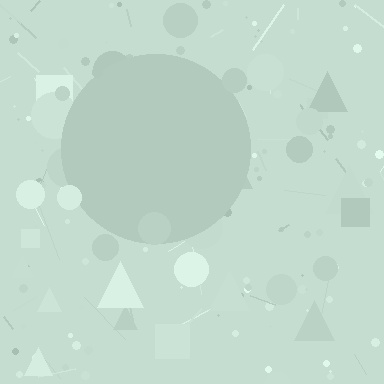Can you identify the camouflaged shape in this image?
The camouflaged shape is a circle.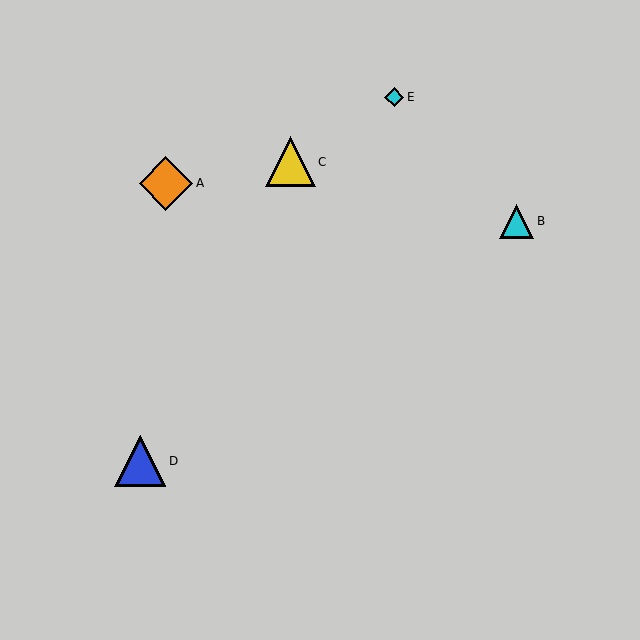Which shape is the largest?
The orange diamond (labeled A) is the largest.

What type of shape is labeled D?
Shape D is a blue triangle.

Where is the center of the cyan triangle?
The center of the cyan triangle is at (516, 221).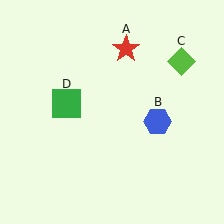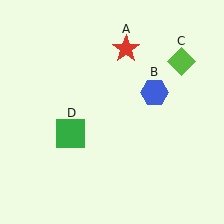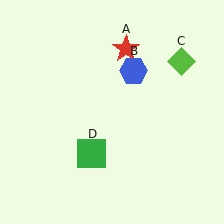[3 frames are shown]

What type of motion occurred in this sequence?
The blue hexagon (object B), green square (object D) rotated counterclockwise around the center of the scene.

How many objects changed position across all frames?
2 objects changed position: blue hexagon (object B), green square (object D).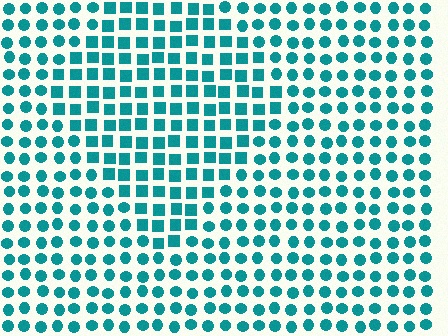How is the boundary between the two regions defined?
The boundary is defined by a change in element shape: squares inside vs. circles outside. All elements share the same color and spacing.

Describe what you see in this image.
The image is filled with small teal elements arranged in a uniform grid. A diamond-shaped region contains squares, while the surrounding area contains circles. The boundary is defined purely by the change in element shape.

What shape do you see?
I see a diamond.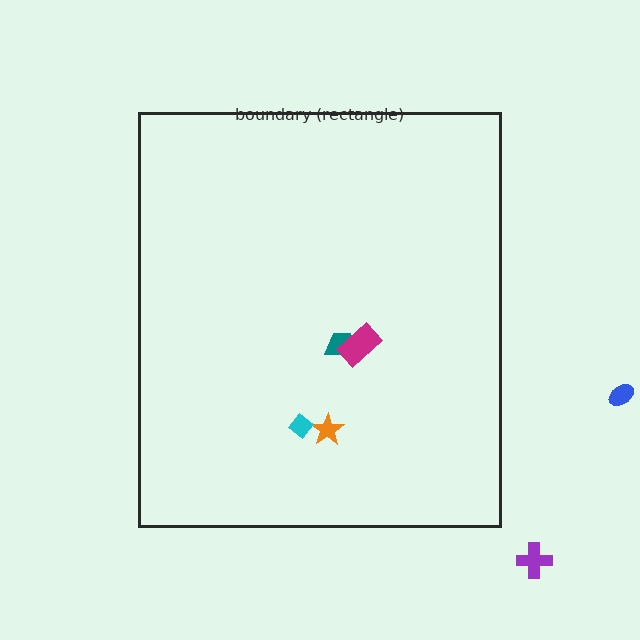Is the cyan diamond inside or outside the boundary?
Inside.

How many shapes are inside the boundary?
4 inside, 2 outside.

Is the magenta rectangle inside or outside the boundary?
Inside.